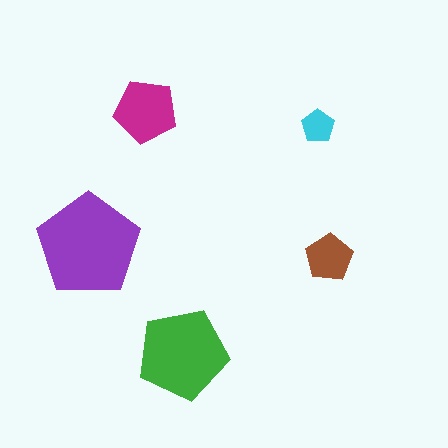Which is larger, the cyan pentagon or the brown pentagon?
The brown one.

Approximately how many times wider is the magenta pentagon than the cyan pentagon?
About 2 times wider.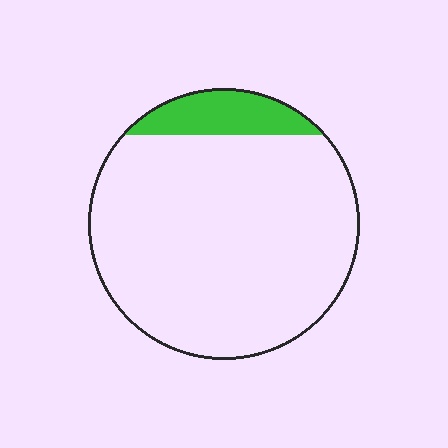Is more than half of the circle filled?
No.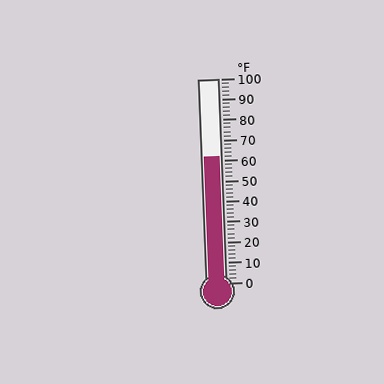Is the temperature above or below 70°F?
The temperature is below 70°F.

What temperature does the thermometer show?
The thermometer shows approximately 62°F.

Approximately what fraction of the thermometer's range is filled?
The thermometer is filled to approximately 60% of its range.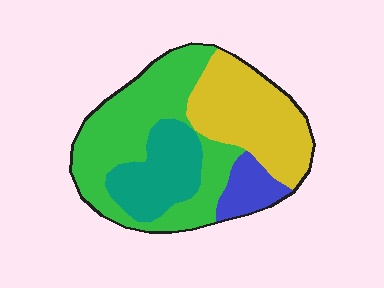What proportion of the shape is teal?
Teal covers roughly 20% of the shape.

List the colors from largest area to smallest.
From largest to smallest: green, yellow, teal, blue.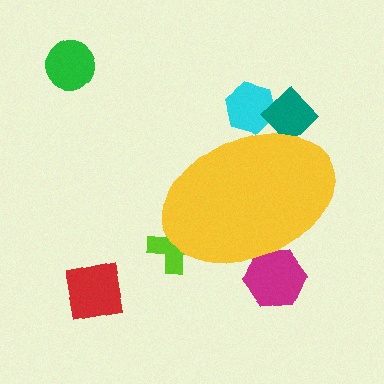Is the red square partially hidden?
No, the red square is fully visible.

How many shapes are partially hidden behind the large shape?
4 shapes are partially hidden.